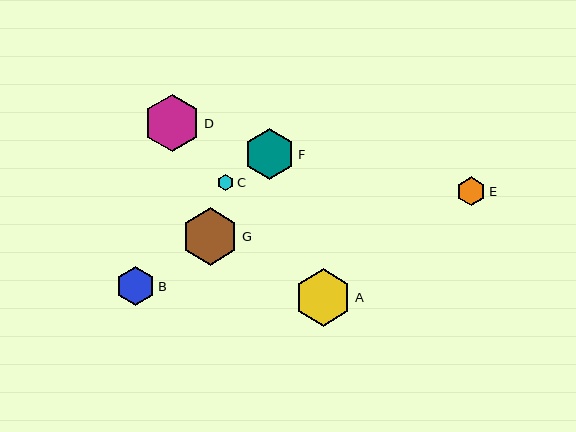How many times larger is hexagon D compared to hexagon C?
Hexagon D is approximately 3.5 times the size of hexagon C.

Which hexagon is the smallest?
Hexagon C is the smallest with a size of approximately 16 pixels.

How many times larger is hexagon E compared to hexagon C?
Hexagon E is approximately 1.7 times the size of hexagon C.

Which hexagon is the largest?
Hexagon G is the largest with a size of approximately 57 pixels.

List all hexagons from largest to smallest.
From largest to smallest: G, A, D, F, B, E, C.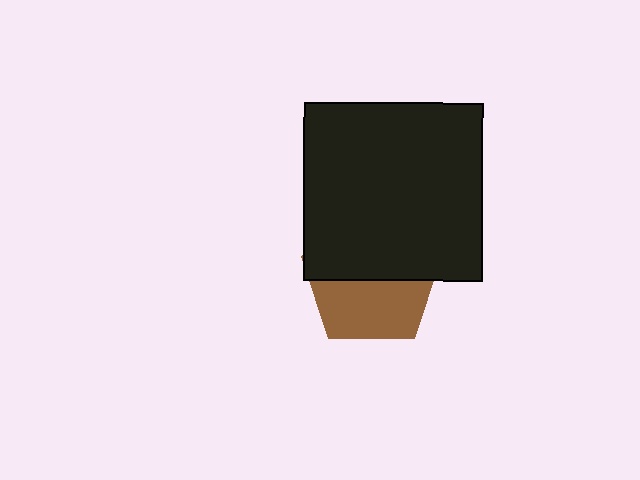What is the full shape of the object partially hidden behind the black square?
The partially hidden object is a brown pentagon.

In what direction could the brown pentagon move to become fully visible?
The brown pentagon could move down. That would shift it out from behind the black square entirely.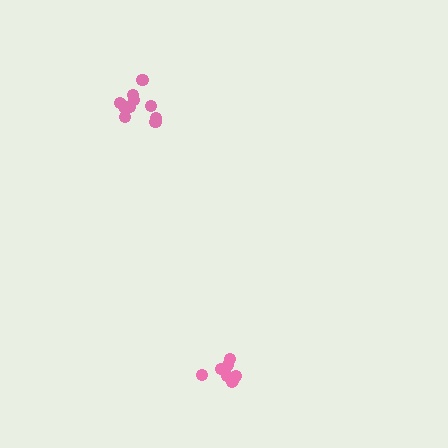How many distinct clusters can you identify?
There are 2 distinct clusters.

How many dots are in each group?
Group 1: 9 dots, Group 2: 10 dots (19 total).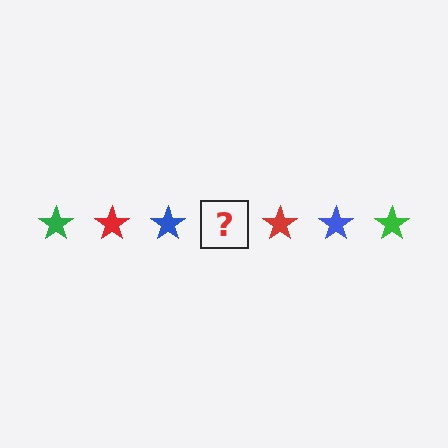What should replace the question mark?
The question mark should be replaced with a green star.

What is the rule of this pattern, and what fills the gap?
The rule is that the pattern cycles through green, red, blue stars. The gap should be filled with a green star.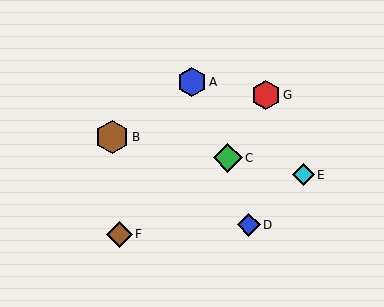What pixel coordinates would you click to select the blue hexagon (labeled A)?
Click at (192, 82) to select the blue hexagon A.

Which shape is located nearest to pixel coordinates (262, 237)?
The blue diamond (labeled D) at (249, 225) is nearest to that location.